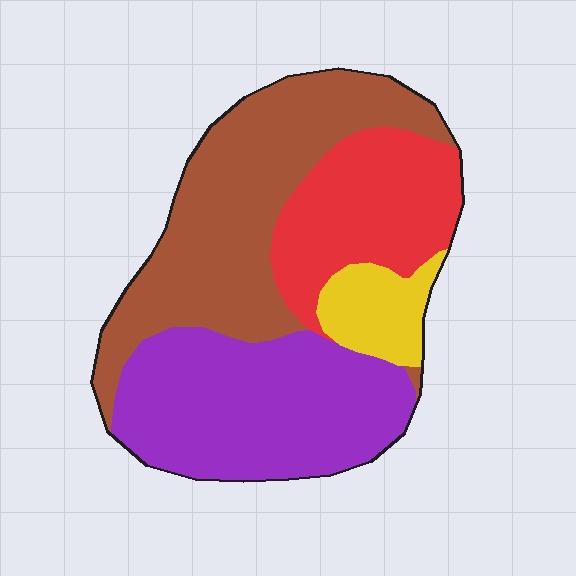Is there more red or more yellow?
Red.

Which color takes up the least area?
Yellow, at roughly 10%.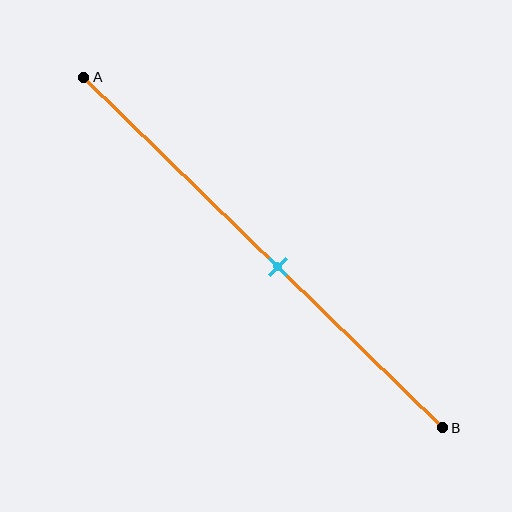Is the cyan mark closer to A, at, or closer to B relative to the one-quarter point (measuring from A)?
The cyan mark is closer to point B than the one-quarter point of segment AB.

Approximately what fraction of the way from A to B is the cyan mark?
The cyan mark is approximately 55% of the way from A to B.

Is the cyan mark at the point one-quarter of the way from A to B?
No, the mark is at about 55% from A, not at the 25% one-quarter point.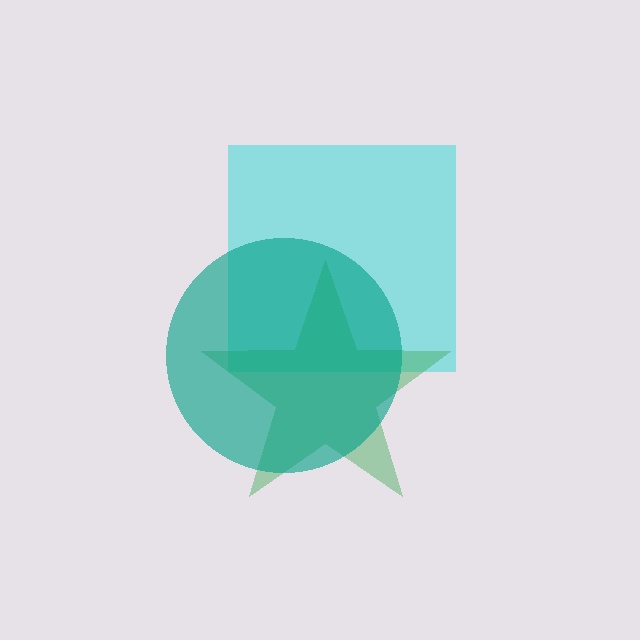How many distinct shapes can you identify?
There are 3 distinct shapes: a cyan square, a green star, a teal circle.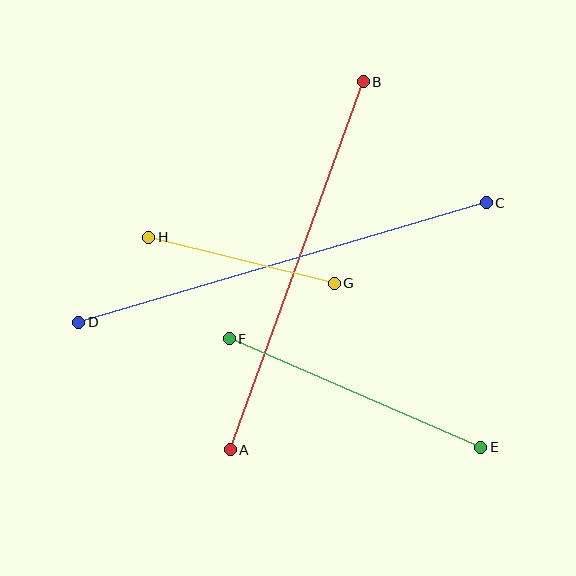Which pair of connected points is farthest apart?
Points C and D are farthest apart.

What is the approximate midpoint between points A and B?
The midpoint is at approximately (297, 266) pixels.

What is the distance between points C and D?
The distance is approximately 425 pixels.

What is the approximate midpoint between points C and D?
The midpoint is at approximately (282, 263) pixels.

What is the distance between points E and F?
The distance is approximately 274 pixels.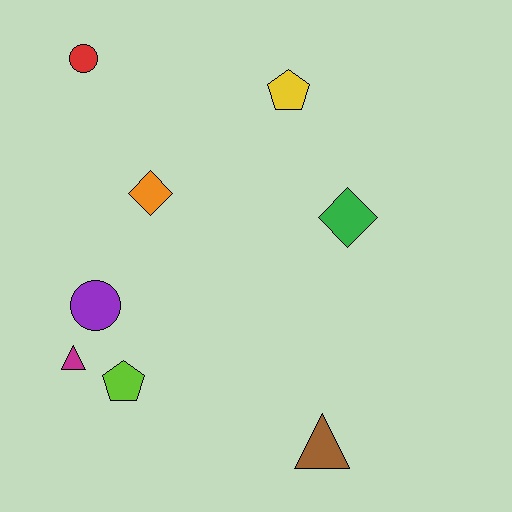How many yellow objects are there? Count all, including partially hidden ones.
There is 1 yellow object.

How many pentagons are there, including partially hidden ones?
There are 2 pentagons.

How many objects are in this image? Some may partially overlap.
There are 8 objects.